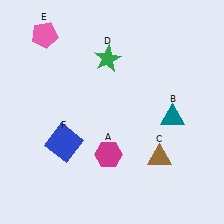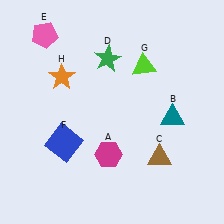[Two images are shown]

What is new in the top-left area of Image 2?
An orange star (H) was added in the top-left area of Image 2.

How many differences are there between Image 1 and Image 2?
There are 2 differences between the two images.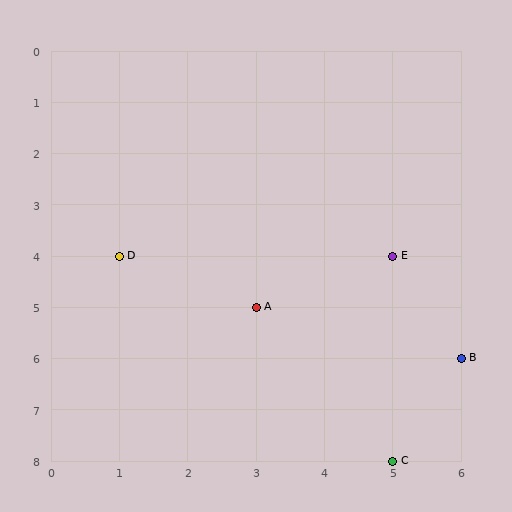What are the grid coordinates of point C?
Point C is at grid coordinates (5, 8).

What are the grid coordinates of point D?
Point D is at grid coordinates (1, 4).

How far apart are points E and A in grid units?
Points E and A are 2 columns and 1 row apart (about 2.2 grid units diagonally).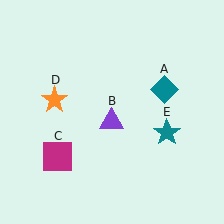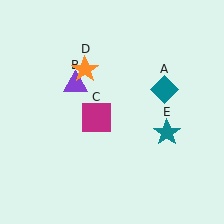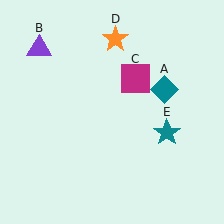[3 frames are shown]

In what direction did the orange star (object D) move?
The orange star (object D) moved up and to the right.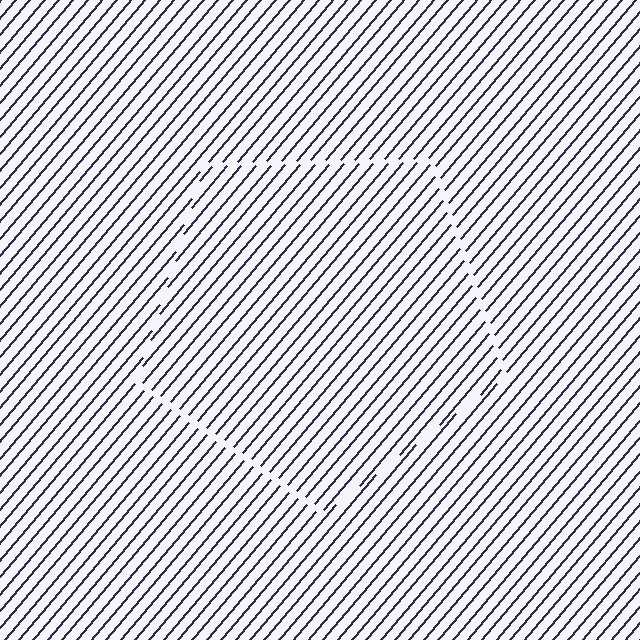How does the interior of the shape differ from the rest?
The interior of the shape contains the same grating, shifted by half a period — the contour is defined by the phase discontinuity where line-ends from the inner and outer gratings abut.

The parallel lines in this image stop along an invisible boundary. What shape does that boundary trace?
An illusory pentagon. The interior of the shape contains the same grating, shifted by half a period — the contour is defined by the phase discontinuity where line-ends from the inner and outer gratings abut.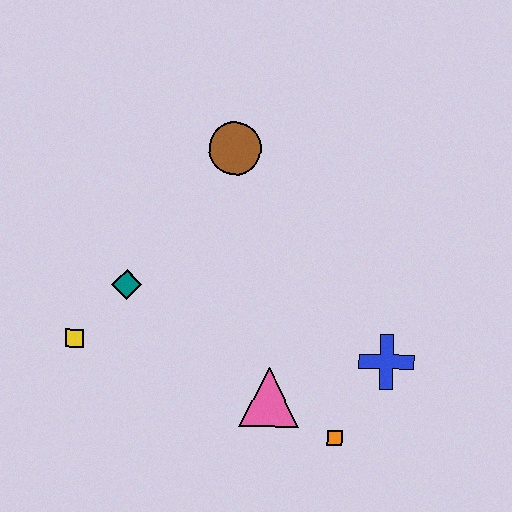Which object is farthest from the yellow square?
The blue cross is farthest from the yellow square.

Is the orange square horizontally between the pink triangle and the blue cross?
Yes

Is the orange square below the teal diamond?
Yes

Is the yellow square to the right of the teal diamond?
No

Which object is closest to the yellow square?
The teal diamond is closest to the yellow square.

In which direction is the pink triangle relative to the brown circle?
The pink triangle is below the brown circle.